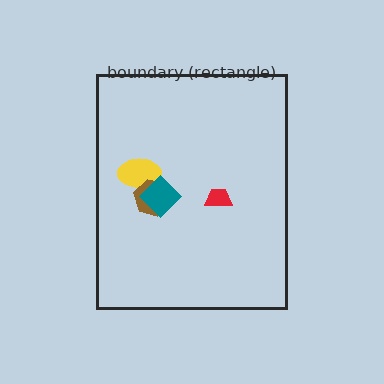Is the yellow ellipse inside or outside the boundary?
Inside.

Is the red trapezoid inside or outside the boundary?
Inside.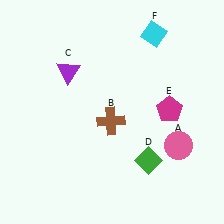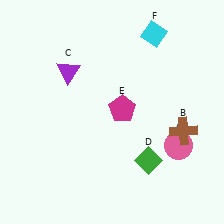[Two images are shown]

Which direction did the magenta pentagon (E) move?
The magenta pentagon (E) moved left.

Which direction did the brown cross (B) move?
The brown cross (B) moved right.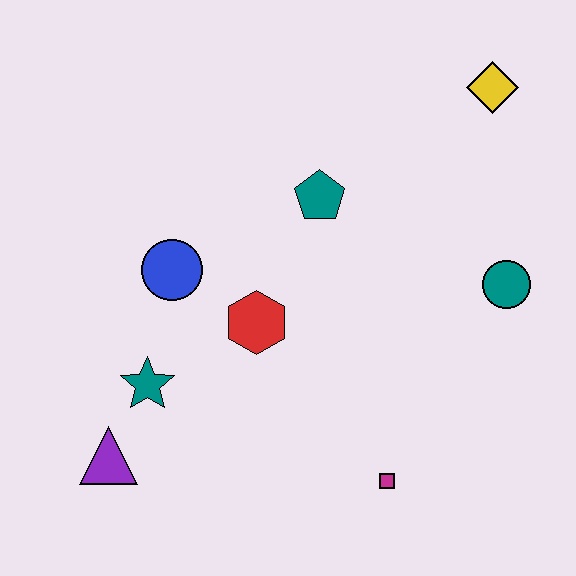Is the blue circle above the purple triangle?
Yes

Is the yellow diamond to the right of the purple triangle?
Yes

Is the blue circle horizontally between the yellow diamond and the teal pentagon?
No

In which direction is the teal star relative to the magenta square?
The teal star is to the left of the magenta square.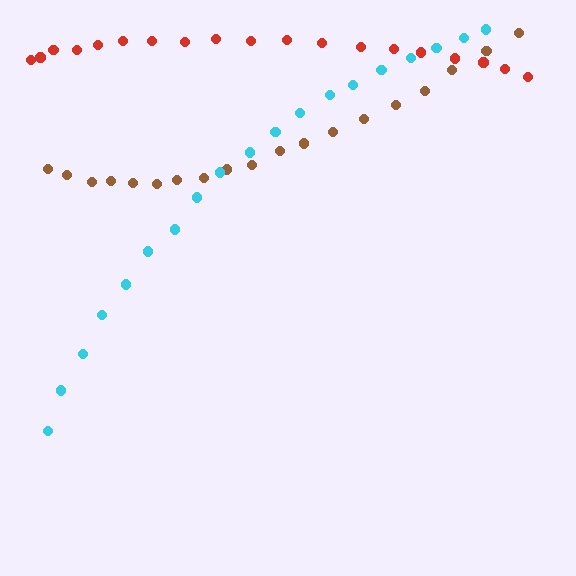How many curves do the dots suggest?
There are 3 distinct paths.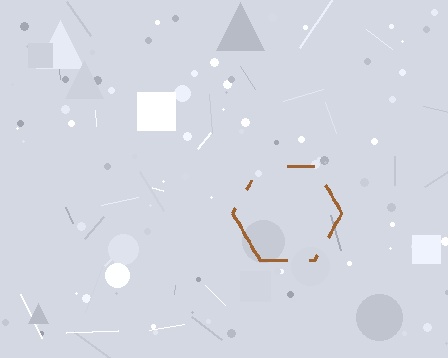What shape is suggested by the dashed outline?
The dashed outline suggests a hexagon.